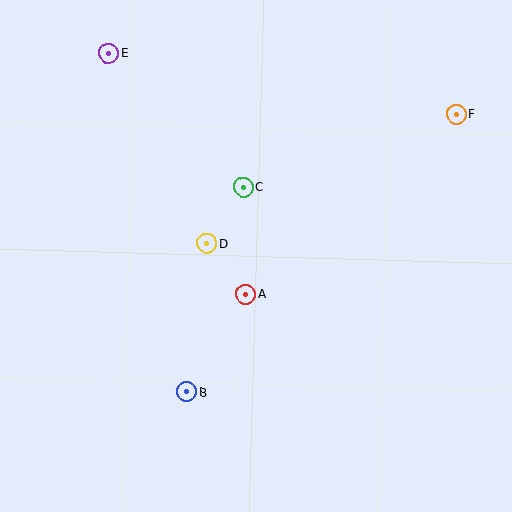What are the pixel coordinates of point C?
Point C is at (243, 187).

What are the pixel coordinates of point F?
Point F is at (457, 114).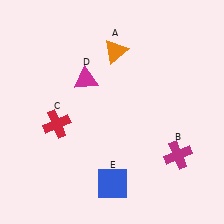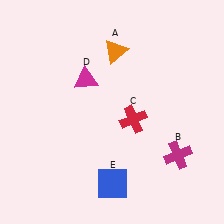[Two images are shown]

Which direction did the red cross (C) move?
The red cross (C) moved right.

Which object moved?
The red cross (C) moved right.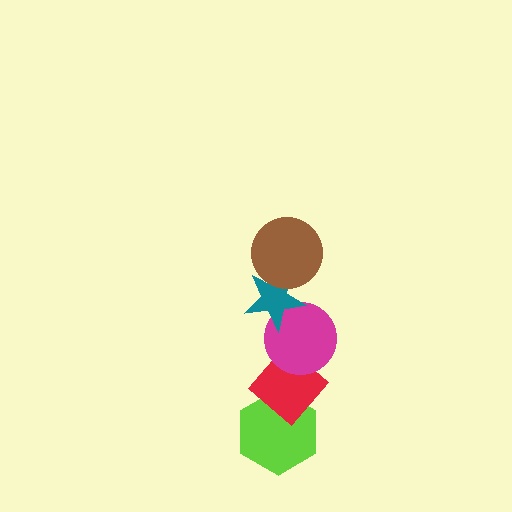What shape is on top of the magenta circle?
The teal star is on top of the magenta circle.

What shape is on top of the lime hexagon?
The red diamond is on top of the lime hexagon.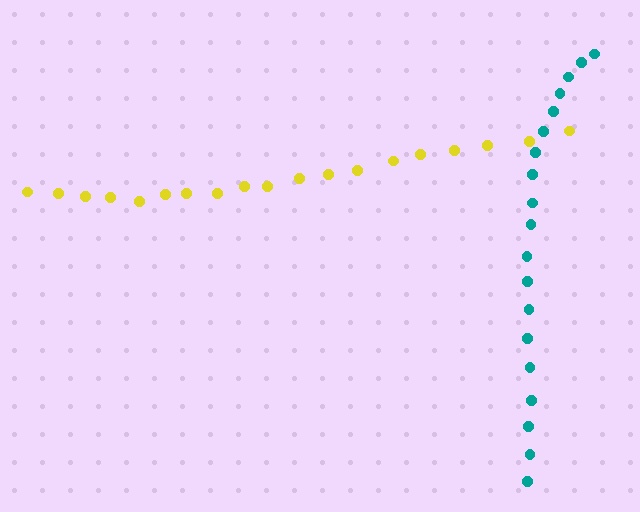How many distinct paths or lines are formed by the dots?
There are 2 distinct paths.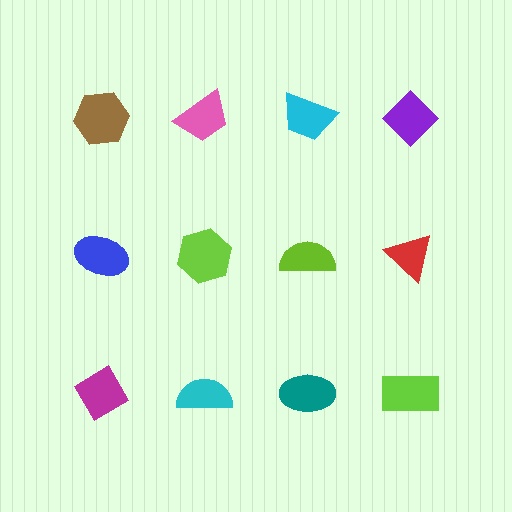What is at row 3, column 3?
A teal ellipse.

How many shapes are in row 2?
4 shapes.